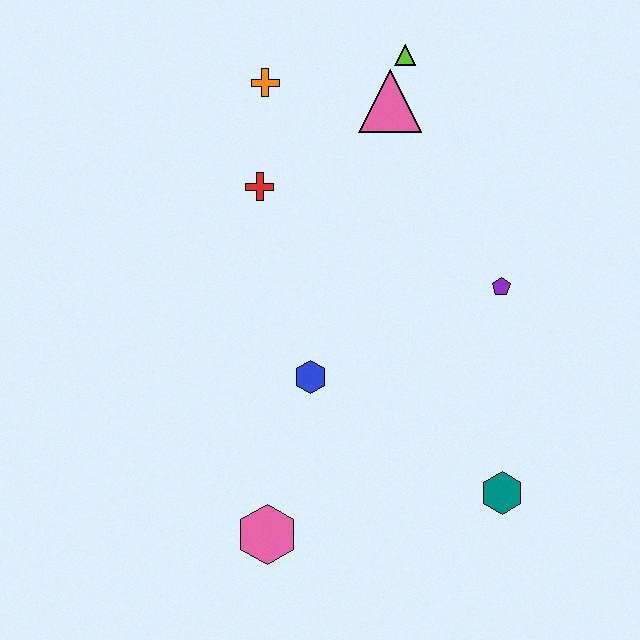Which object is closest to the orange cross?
The red cross is closest to the orange cross.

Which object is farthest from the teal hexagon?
The orange cross is farthest from the teal hexagon.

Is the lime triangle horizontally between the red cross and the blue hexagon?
No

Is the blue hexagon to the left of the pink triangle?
Yes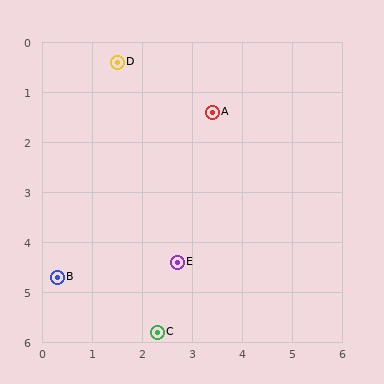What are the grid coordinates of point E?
Point E is at approximately (2.7, 4.4).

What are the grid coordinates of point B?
Point B is at approximately (0.3, 4.7).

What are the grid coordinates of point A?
Point A is at approximately (3.4, 1.4).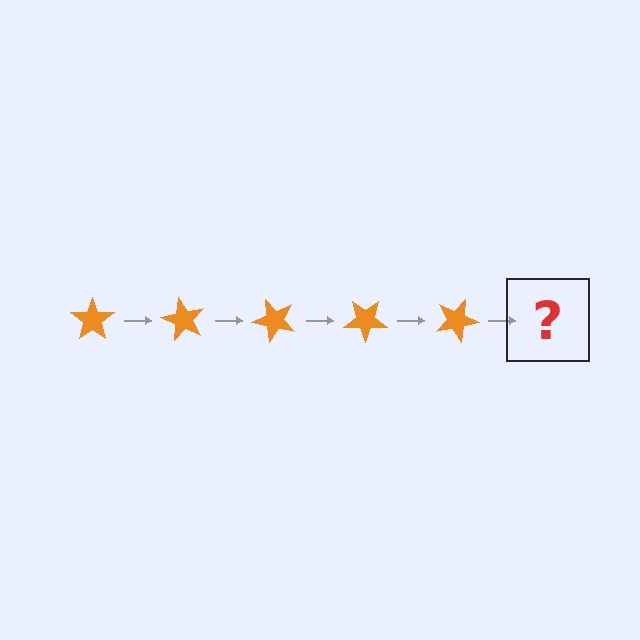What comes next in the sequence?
The next element should be an orange star rotated 300 degrees.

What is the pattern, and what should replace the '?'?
The pattern is that the star rotates 60 degrees each step. The '?' should be an orange star rotated 300 degrees.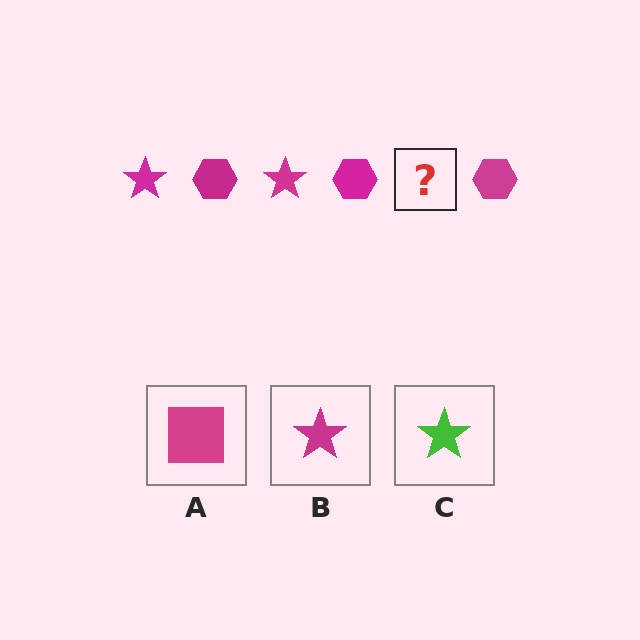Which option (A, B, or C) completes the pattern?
B.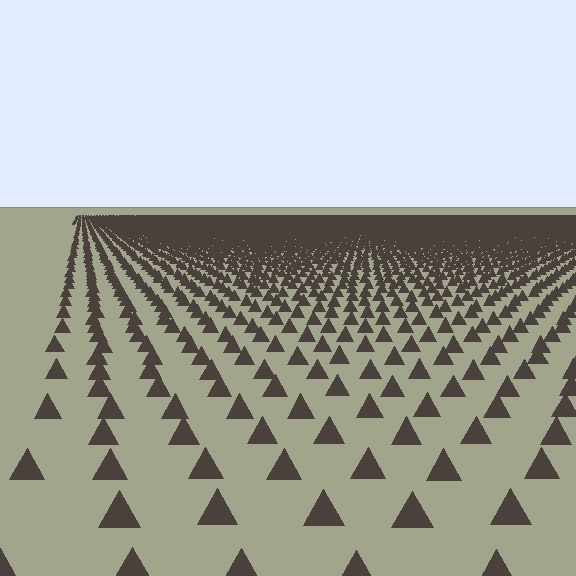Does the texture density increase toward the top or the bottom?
Density increases toward the top.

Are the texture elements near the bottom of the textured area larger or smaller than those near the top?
Larger. Near the bottom, elements are closer to the viewer and appear at a bigger on-screen size.